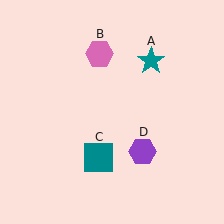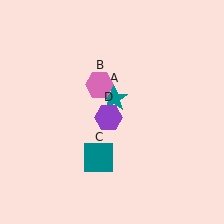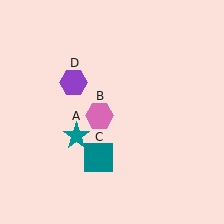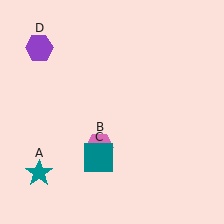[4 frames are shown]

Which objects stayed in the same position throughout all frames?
Teal square (object C) remained stationary.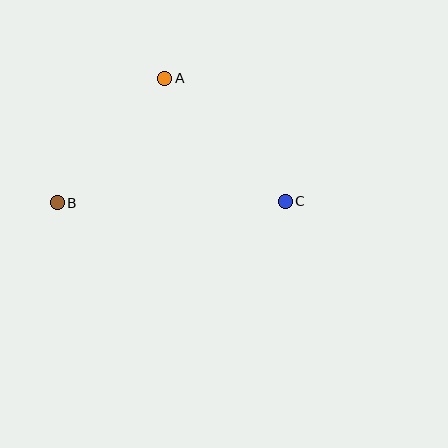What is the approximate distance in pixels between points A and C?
The distance between A and C is approximately 172 pixels.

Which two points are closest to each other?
Points A and B are closest to each other.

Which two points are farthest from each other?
Points B and C are farthest from each other.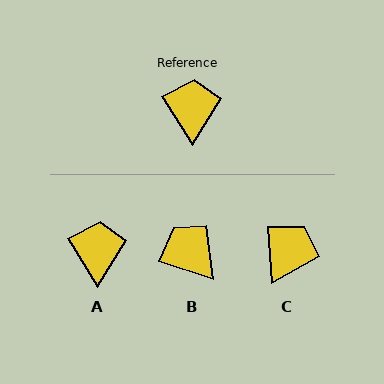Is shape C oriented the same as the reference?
No, it is off by about 28 degrees.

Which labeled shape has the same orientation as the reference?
A.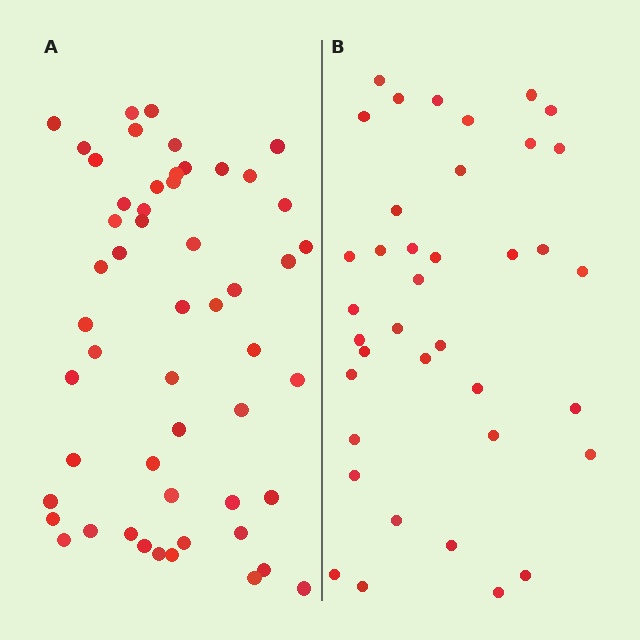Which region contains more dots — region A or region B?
Region A (the left region) has more dots.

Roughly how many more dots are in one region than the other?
Region A has approximately 15 more dots than region B.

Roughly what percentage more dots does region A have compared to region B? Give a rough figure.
About 40% more.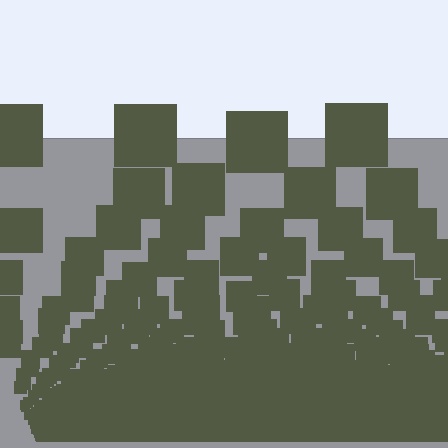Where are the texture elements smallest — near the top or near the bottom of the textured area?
Near the bottom.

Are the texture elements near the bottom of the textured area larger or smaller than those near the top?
Smaller. The gradient is inverted — elements near the bottom are smaller and denser.